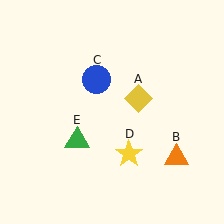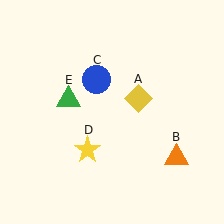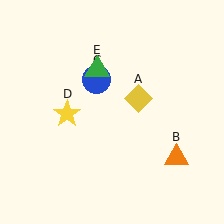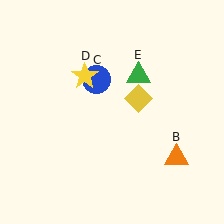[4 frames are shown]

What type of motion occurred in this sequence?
The yellow star (object D), green triangle (object E) rotated clockwise around the center of the scene.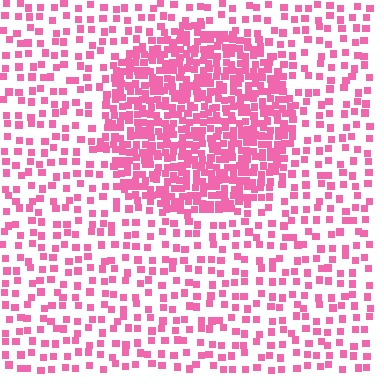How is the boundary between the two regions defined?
The boundary is defined by a change in element density (approximately 2.7x ratio). All elements are the same color, size, and shape.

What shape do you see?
I see a circle.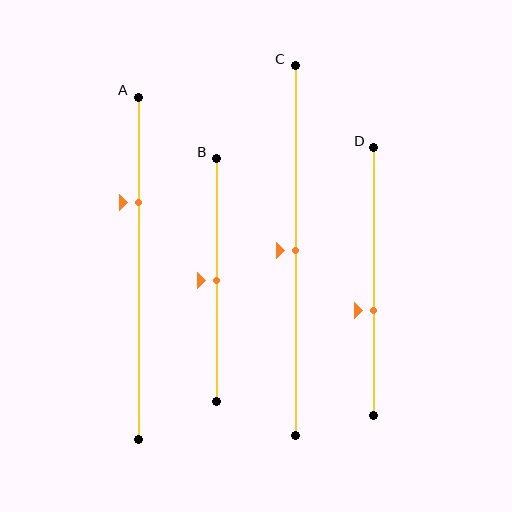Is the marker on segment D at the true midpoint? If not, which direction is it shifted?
No, the marker on segment D is shifted downward by about 11% of the segment length.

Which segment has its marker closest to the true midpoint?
Segment B has its marker closest to the true midpoint.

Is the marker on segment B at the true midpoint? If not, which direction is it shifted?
Yes, the marker on segment B is at the true midpoint.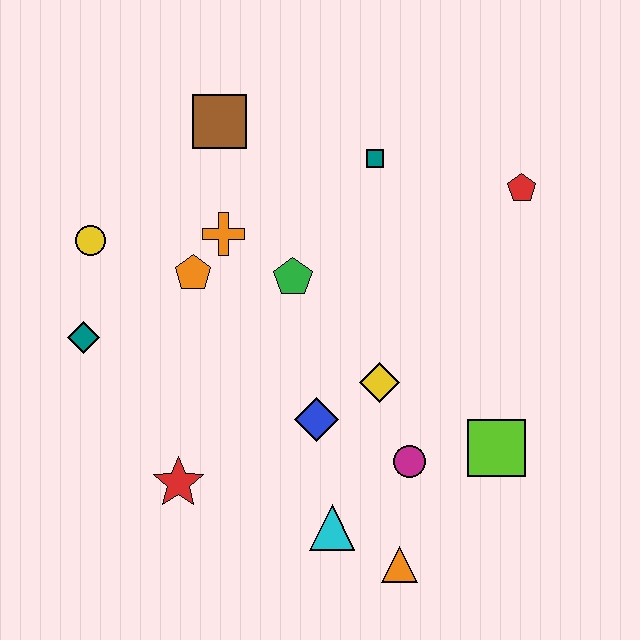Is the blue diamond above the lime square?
Yes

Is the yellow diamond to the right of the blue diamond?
Yes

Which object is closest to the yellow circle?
The teal diamond is closest to the yellow circle.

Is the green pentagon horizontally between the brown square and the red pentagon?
Yes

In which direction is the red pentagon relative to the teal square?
The red pentagon is to the right of the teal square.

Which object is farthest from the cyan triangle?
The brown square is farthest from the cyan triangle.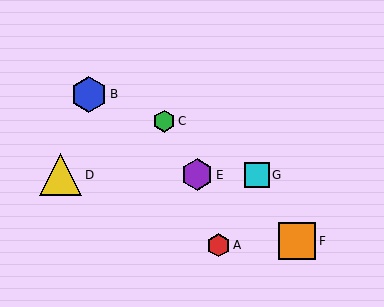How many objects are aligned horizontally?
3 objects (D, E, G) are aligned horizontally.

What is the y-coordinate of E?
Object E is at y≈175.